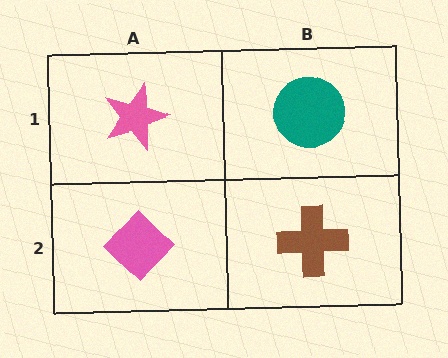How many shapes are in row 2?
2 shapes.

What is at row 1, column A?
A pink star.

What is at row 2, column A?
A pink diamond.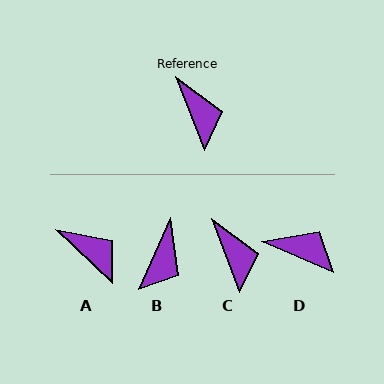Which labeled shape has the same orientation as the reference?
C.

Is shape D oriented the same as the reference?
No, it is off by about 46 degrees.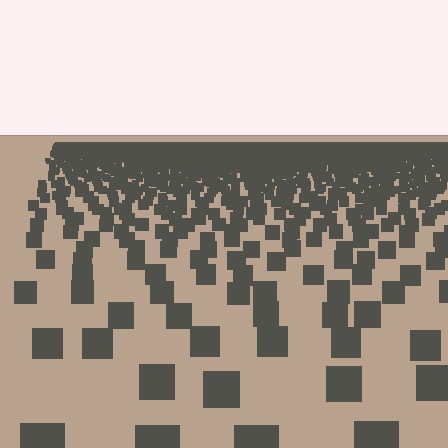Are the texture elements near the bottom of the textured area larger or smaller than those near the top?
Larger. Near the bottom, elements are closer to the viewer and appear at a bigger on-screen size.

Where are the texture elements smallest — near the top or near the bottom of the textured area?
Near the top.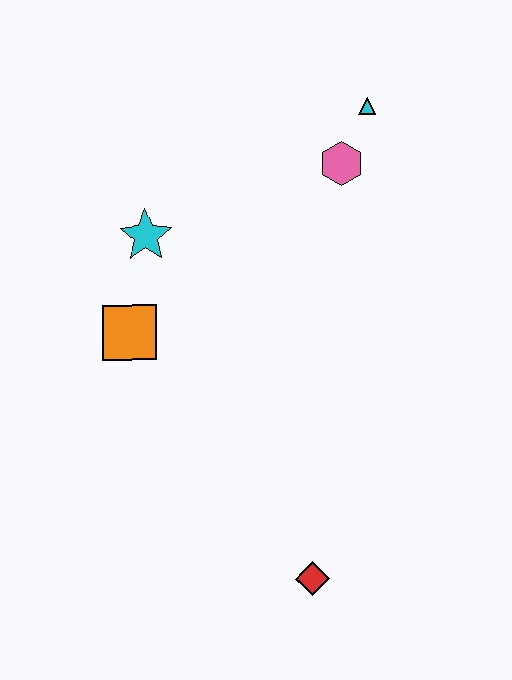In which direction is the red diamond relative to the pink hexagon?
The red diamond is below the pink hexagon.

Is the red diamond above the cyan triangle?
No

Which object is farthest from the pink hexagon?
The red diamond is farthest from the pink hexagon.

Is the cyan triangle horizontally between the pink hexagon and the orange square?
No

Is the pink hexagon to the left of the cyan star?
No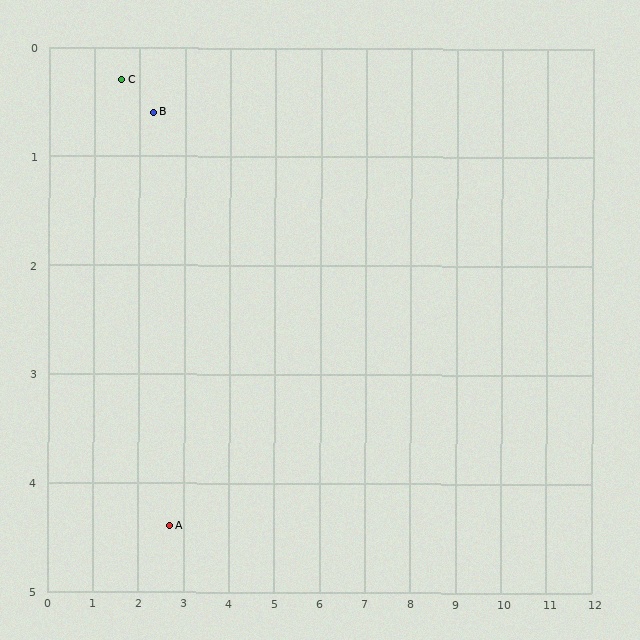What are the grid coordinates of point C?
Point C is at approximately (1.6, 0.3).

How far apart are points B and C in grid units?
Points B and C are about 0.8 grid units apart.